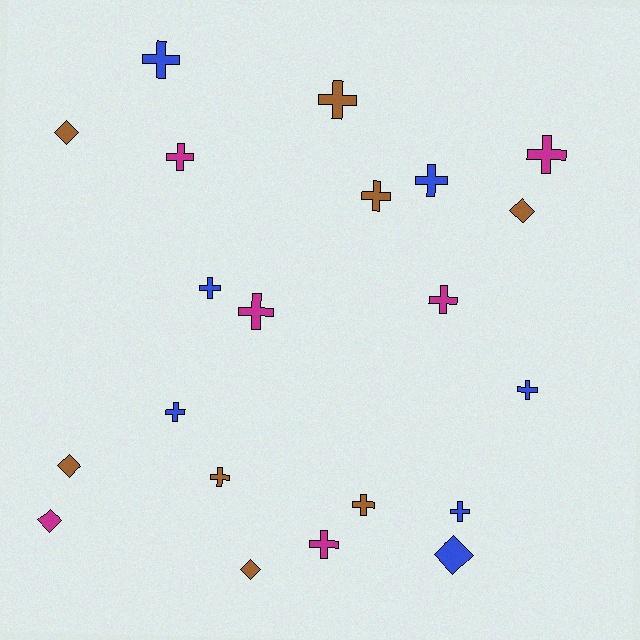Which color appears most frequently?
Brown, with 8 objects.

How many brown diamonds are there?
There are 4 brown diamonds.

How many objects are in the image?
There are 21 objects.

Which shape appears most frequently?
Cross, with 15 objects.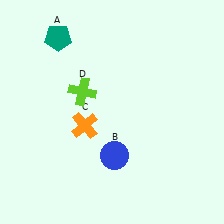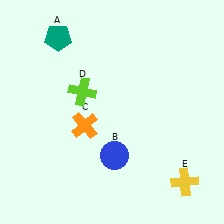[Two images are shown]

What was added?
A yellow cross (E) was added in Image 2.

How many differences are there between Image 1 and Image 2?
There is 1 difference between the two images.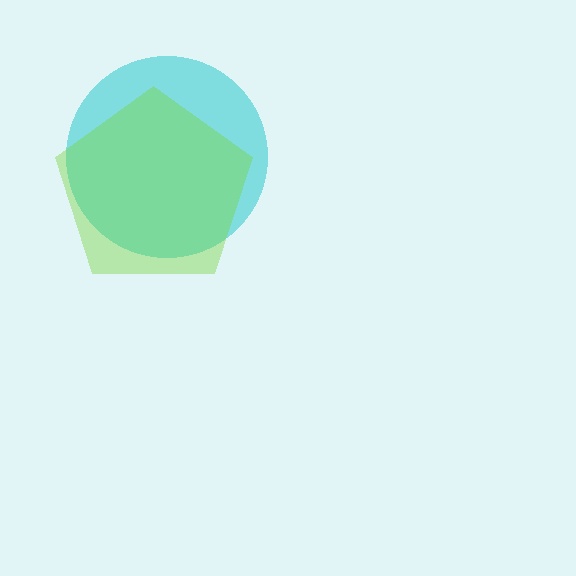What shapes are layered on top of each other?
The layered shapes are: a cyan circle, a lime pentagon.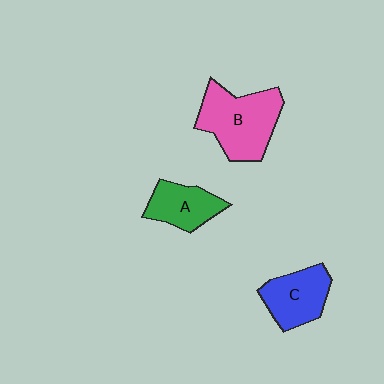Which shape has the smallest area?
Shape A (green).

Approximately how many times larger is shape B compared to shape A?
Approximately 1.7 times.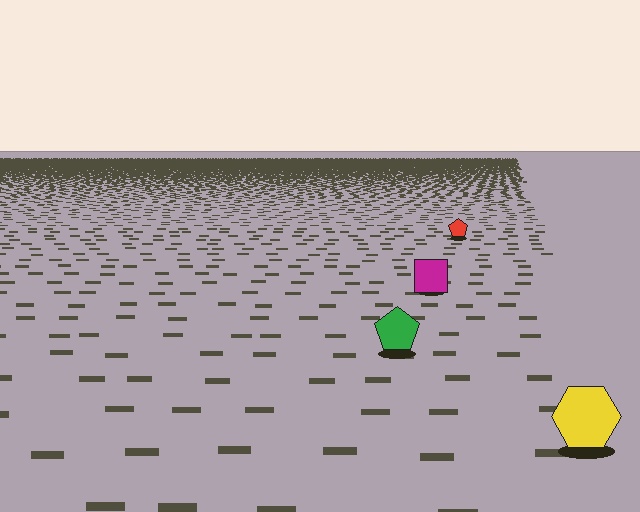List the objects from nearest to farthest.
From nearest to farthest: the yellow hexagon, the green pentagon, the magenta square, the red pentagon.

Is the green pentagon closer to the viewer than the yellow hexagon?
No. The yellow hexagon is closer — you can tell from the texture gradient: the ground texture is coarser near it.